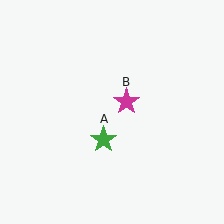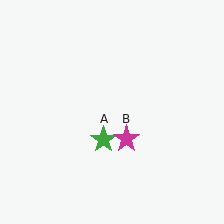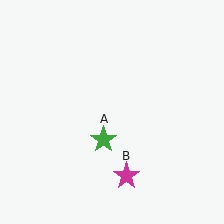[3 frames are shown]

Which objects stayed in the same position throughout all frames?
Green star (object A) remained stationary.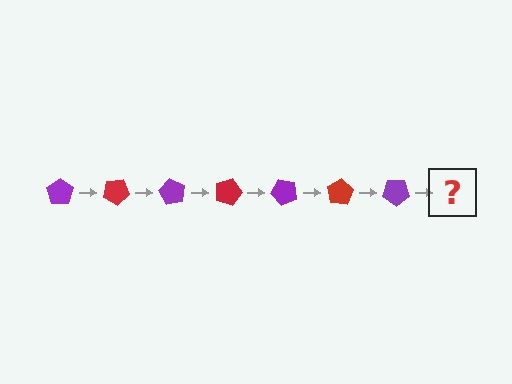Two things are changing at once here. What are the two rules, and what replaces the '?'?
The two rules are that it rotates 30 degrees each step and the color cycles through purple and red. The '?' should be a red pentagon, rotated 210 degrees from the start.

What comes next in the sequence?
The next element should be a red pentagon, rotated 210 degrees from the start.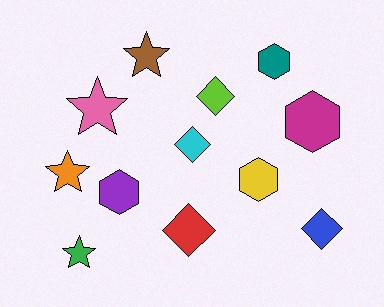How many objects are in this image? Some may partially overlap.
There are 12 objects.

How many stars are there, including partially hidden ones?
There are 4 stars.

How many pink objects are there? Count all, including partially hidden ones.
There is 1 pink object.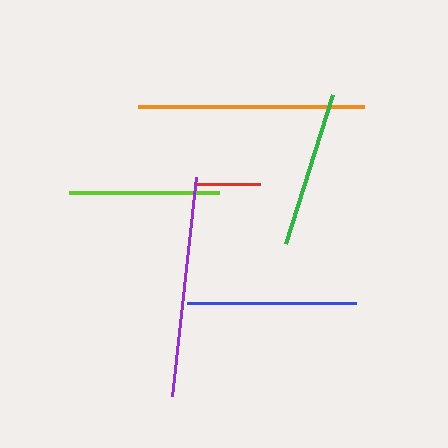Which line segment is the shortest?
The red line is the shortest at approximately 66 pixels.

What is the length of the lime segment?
The lime segment is approximately 150 pixels long.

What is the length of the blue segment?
The blue segment is approximately 169 pixels long.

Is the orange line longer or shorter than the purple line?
The orange line is longer than the purple line.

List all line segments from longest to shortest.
From longest to shortest: orange, purple, blue, green, lime, red.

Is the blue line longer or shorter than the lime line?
The blue line is longer than the lime line.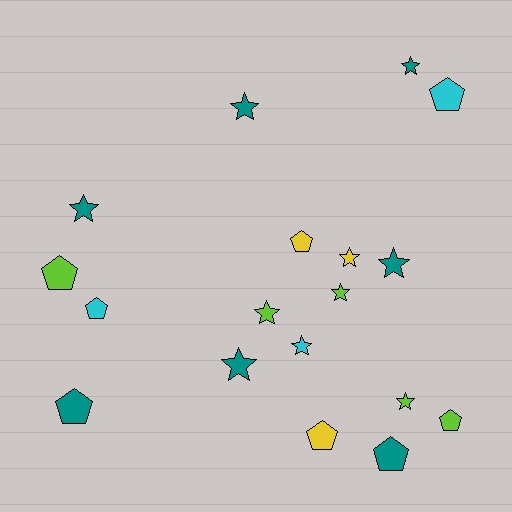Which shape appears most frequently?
Star, with 10 objects.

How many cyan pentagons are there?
There are 2 cyan pentagons.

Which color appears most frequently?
Teal, with 7 objects.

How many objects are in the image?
There are 18 objects.